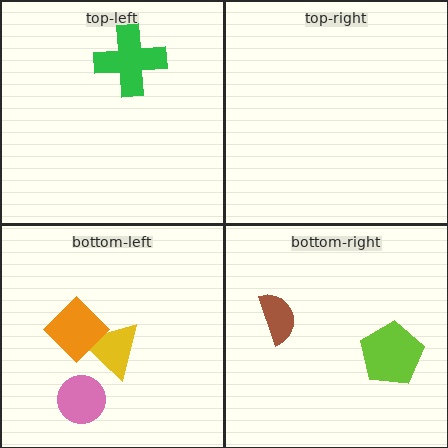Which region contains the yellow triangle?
The bottom-left region.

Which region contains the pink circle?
The bottom-left region.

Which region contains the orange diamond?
The bottom-left region.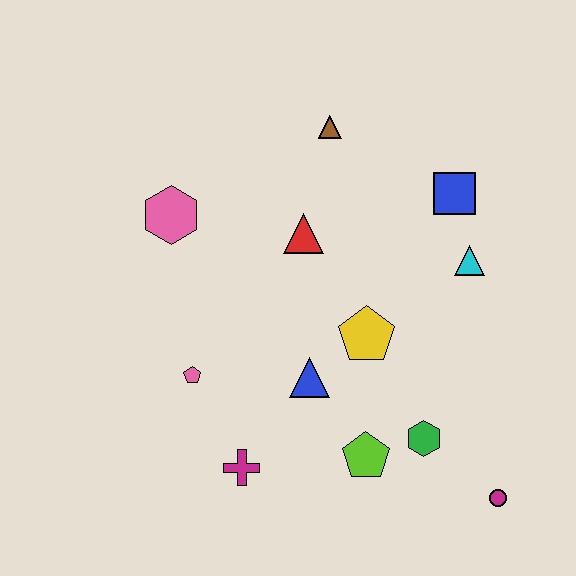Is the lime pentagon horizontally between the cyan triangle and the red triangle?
Yes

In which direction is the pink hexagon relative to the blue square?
The pink hexagon is to the left of the blue square.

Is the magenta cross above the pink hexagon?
No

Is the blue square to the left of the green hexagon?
No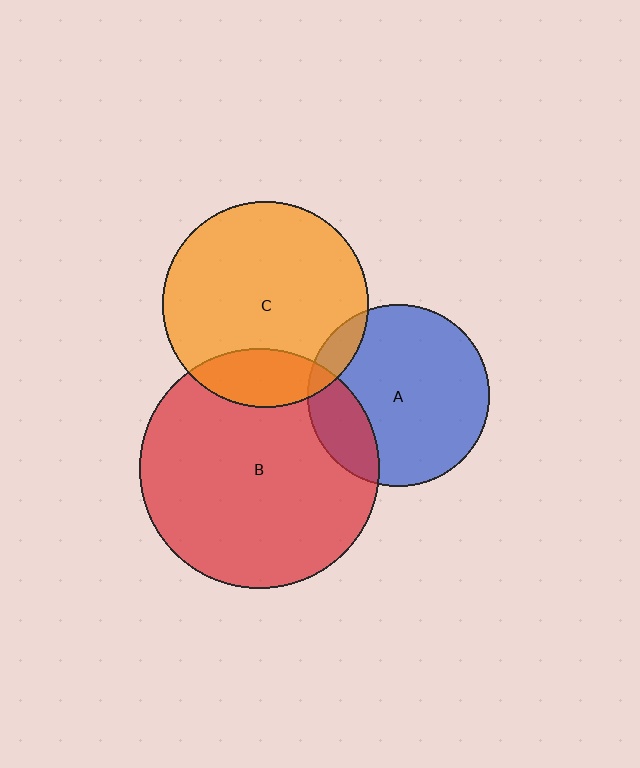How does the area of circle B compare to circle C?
Approximately 1.4 times.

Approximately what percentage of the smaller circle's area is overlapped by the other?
Approximately 20%.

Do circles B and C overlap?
Yes.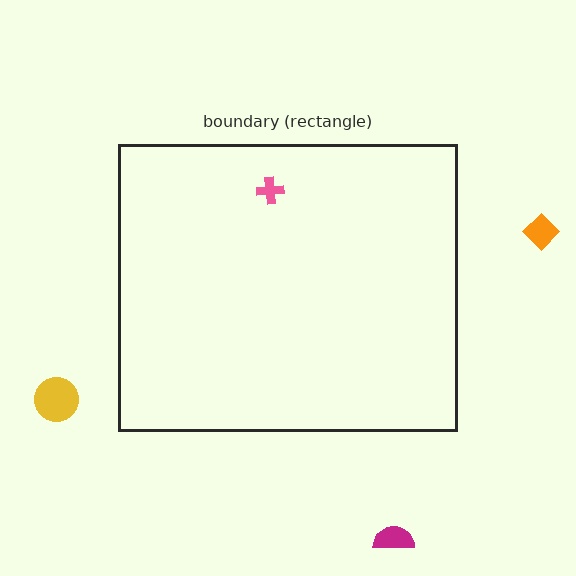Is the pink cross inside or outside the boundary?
Inside.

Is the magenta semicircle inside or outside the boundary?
Outside.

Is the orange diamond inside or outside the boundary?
Outside.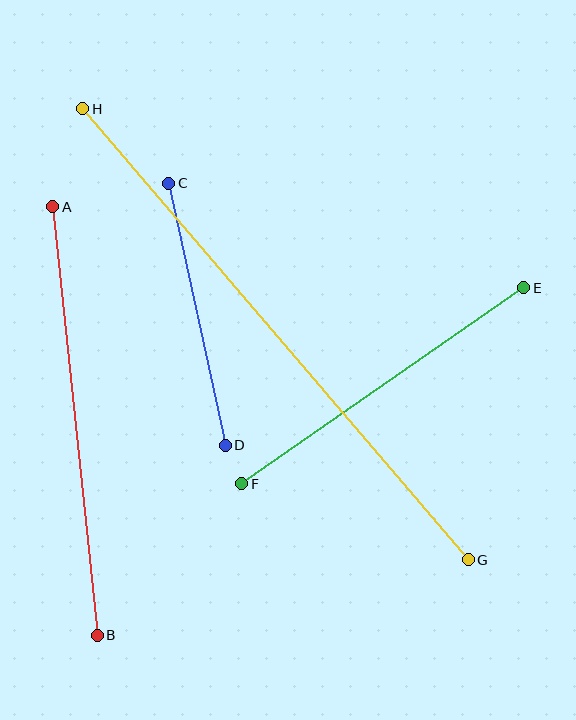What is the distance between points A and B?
The distance is approximately 431 pixels.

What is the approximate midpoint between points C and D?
The midpoint is at approximately (197, 314) pixels.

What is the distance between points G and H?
The distance is approximately 593 pixels.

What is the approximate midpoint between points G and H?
The midpoint is at approximately (275, 334) pixels.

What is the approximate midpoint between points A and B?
The midpoint is at approximately (75, 421) pixels.